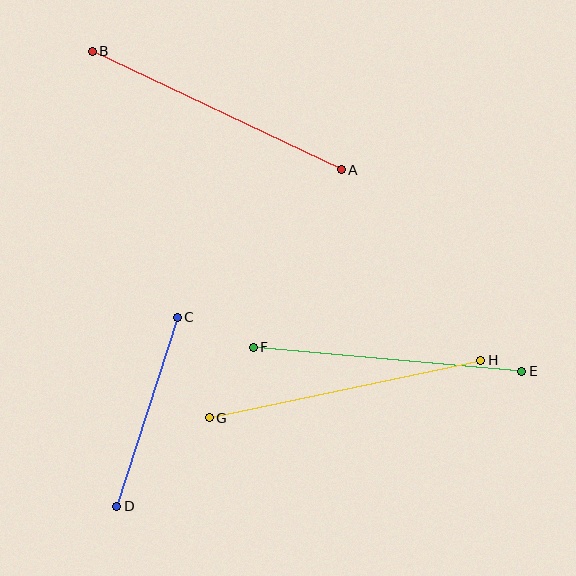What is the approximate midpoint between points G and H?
The midpoint is at approximately (345, 389) pixels.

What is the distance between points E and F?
The distance is approximately 270 pixels.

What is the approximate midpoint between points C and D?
The midpoint is at approximately (147, 412) pixels.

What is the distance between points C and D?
The distance is approximately 199 pixels.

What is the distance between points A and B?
The distance is approximately 276 pixels.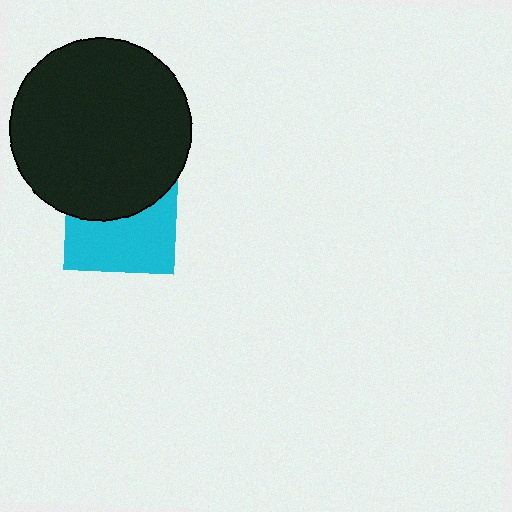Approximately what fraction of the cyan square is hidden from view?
Roughly 45% of the cyan square is hidden behind the black circle.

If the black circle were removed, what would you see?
You would see the complete cyan square.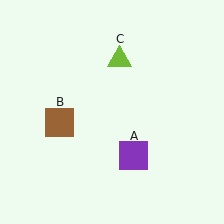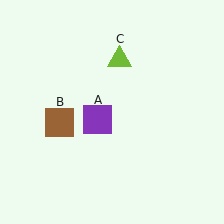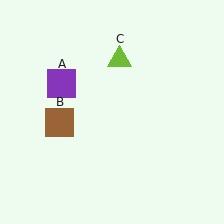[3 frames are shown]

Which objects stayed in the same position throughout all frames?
Brown square (object B) and lime triangle (object C) remained stationary.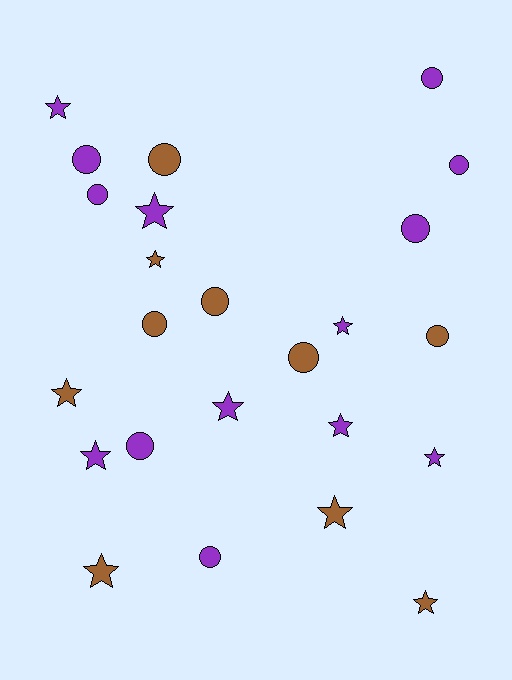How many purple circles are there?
There are 7 purple circles.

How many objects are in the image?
There are 24 objects.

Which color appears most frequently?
Purple, with 14 objects.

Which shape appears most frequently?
Star, with 12 objects.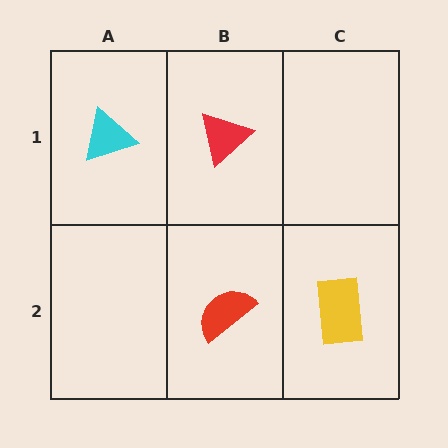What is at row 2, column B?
A red semicircle.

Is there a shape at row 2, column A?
No, that cell is empty.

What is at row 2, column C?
A yellow rectangle.